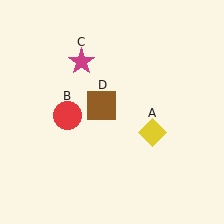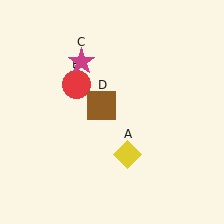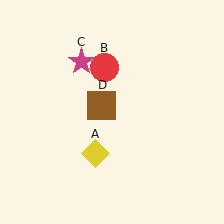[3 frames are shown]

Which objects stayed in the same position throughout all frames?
Magenta star (object C) and brown square (object D) remained stationary.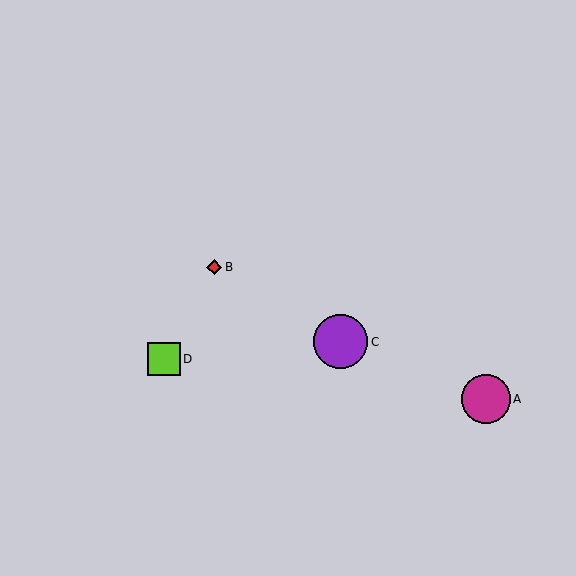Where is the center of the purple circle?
The center of the purple circle is at (341, 342).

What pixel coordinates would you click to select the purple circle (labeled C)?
Click at (341, 342) to select the purple circle C.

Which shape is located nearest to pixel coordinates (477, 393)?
The magenta circle (labeled A) at (486, 399) is nearest to that location.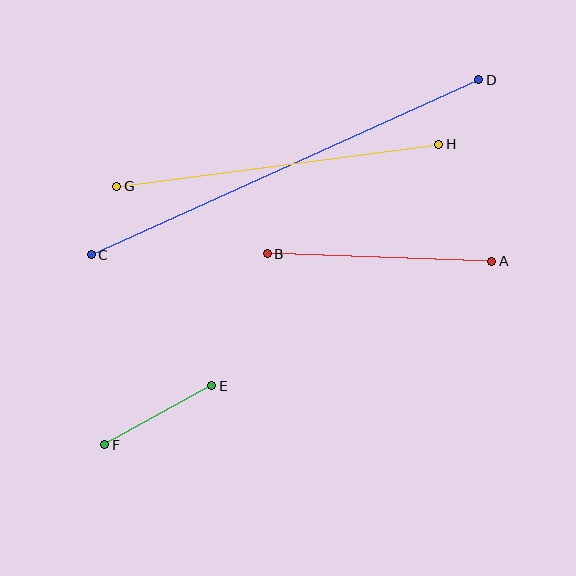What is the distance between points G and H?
The distance is approximately 325 pixels.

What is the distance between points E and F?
The distance is approximately 122 pixels.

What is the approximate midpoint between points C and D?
The midpoint is at approximately (285, 167) pixels.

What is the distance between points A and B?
The distance is approximately 225 pixels.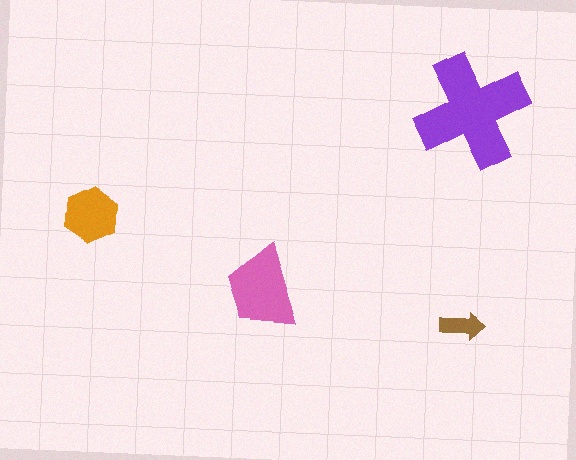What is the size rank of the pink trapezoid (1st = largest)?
2nd.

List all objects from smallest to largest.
The brown arrow, the orange hexagon, the pink trapezoid, the purple cross.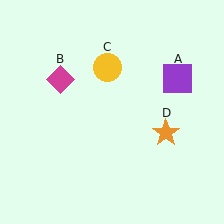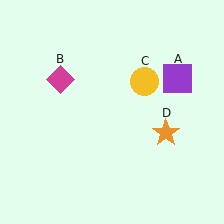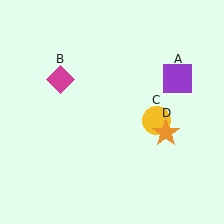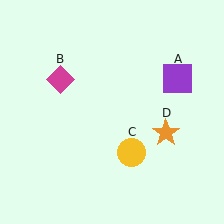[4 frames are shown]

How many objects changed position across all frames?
1 object changed position: yellow circle (object C).